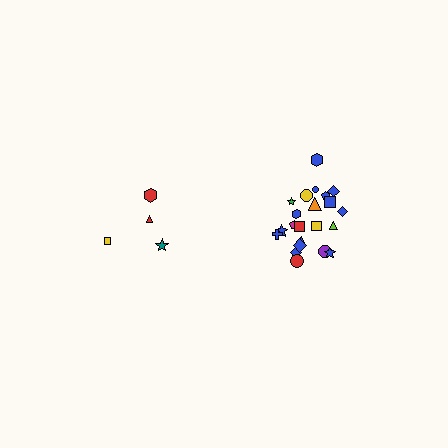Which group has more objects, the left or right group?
The right group.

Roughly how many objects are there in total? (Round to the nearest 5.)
Roughly 25 objects in total.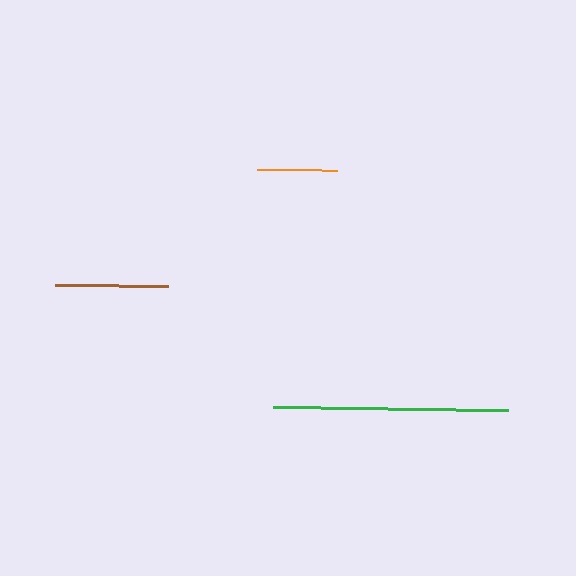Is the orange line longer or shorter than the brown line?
The brown line is longer than the orange line.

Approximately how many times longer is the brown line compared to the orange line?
The brown line is approximately 1.4 times the length of the orange line.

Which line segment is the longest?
The green line is the longest at approximately 235 pixels.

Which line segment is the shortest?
The orange line is the shortest at approximately 80 pixels.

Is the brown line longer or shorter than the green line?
The green line is longer than the brown line.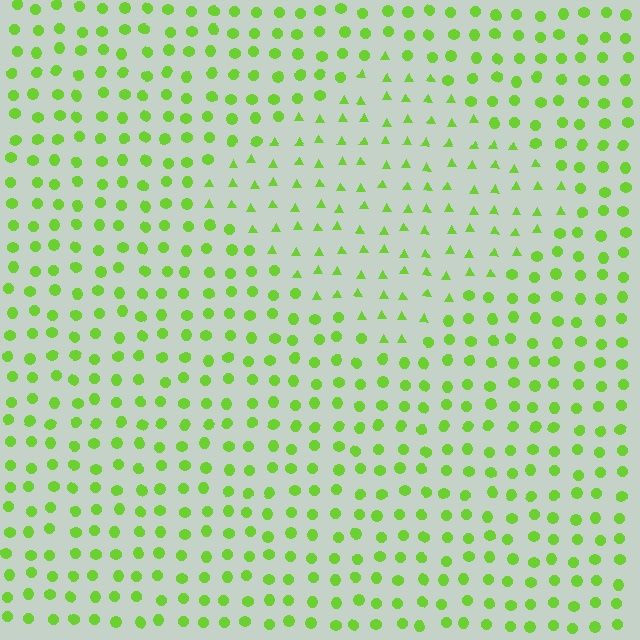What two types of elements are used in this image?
The image uses triangles inside the diamond region and circles outside it.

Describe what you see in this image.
The image is filled with small lime elements arranged in a uniform grid. A diamond-shaped region contains triangles, while the surrounding area contains circles. The boundary is defined purely by the change in element shape.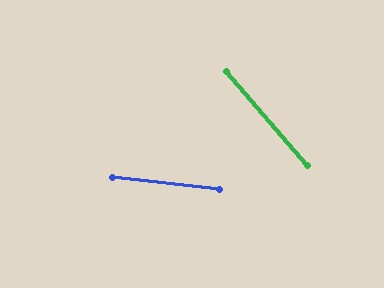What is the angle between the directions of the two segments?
Approximately 43 degrees.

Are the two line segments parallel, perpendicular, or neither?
Neither parallel nor perpendicular — they differ by about 43°.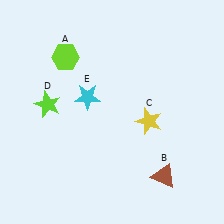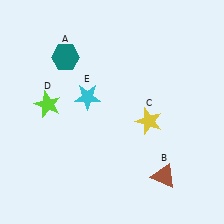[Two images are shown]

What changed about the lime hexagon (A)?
In Image 1, A is lime. In Image 2, it changed to teal.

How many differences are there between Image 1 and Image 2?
There is 1 difference between the two images.